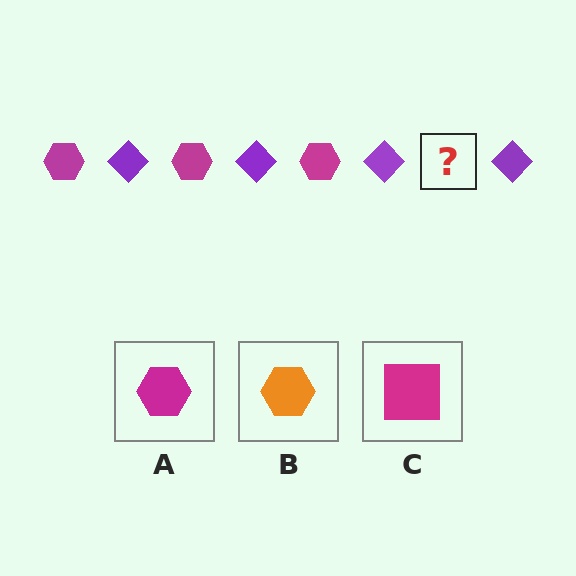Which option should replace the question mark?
Option A.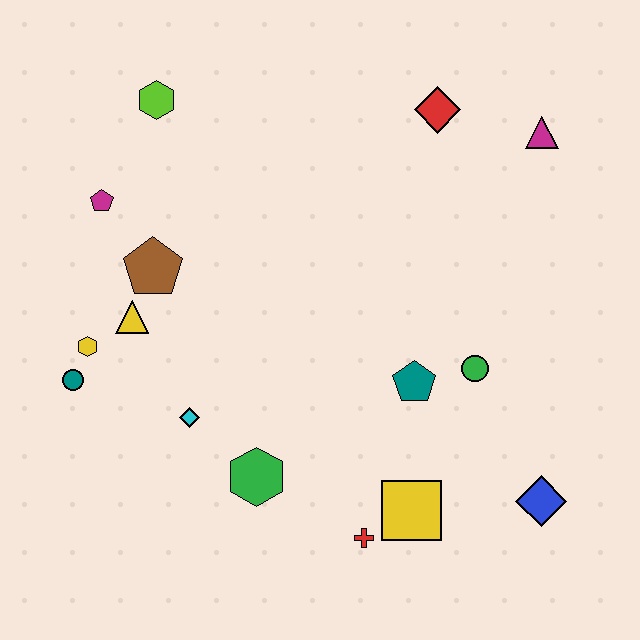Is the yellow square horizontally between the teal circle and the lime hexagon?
No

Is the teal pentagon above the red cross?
Yes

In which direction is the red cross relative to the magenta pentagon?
The red cross is below the magenta pentagon.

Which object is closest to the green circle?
The teal pentagon is closest to the green circle.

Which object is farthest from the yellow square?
The lime hexagon is farthest from the yellow square.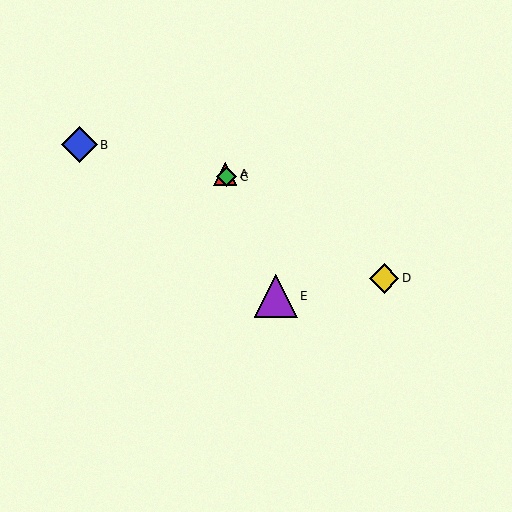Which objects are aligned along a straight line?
Objects A, C, E are aligned along a straight line.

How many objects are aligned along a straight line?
3 objects (A, C, E) are aligned along a straight line.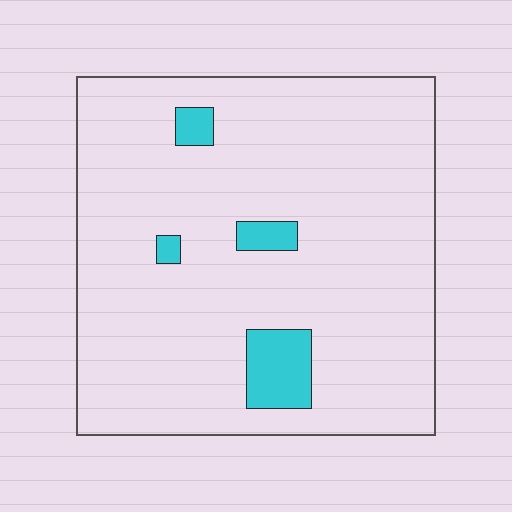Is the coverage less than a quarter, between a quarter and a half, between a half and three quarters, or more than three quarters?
Less than a quarter.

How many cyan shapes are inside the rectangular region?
4.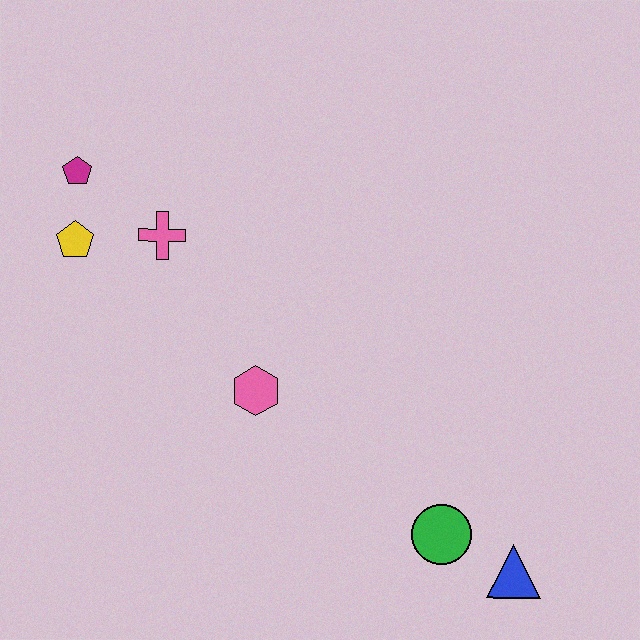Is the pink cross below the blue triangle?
No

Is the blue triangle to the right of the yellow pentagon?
Yes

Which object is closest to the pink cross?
The yellow pentagon is closest to the pink cross.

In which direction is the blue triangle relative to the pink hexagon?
The blue triangle is to the right of the pink hexagon.